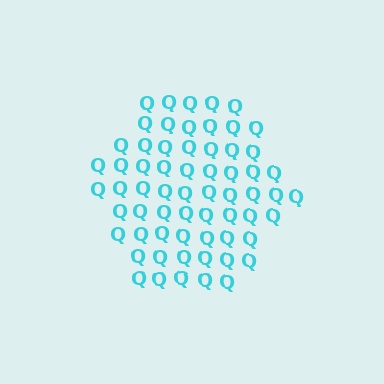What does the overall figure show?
The overall figure shows a hexagon.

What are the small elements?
The small elements are letter Q's.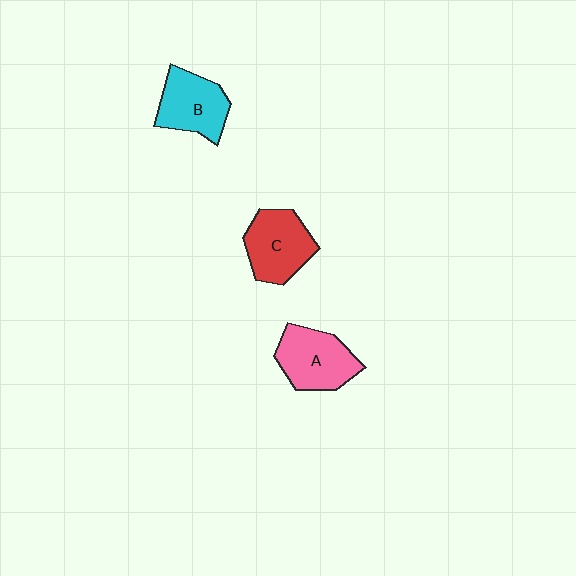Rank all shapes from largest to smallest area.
From largest to smallest: A (pink), C (red), B (cyan).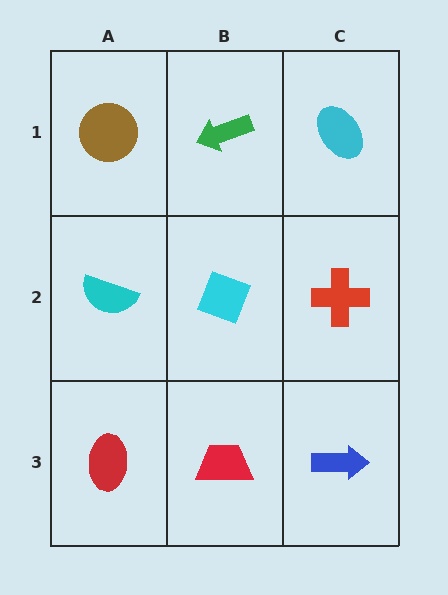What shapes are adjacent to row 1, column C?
A red cross (row 2, column C), a green arrow (row 1, column B).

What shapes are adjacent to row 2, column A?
A brown circle (row 1, column A), a red ellipse (row 3, column A), a cyan diamond (row 2, column B).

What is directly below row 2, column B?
A red trapezoid.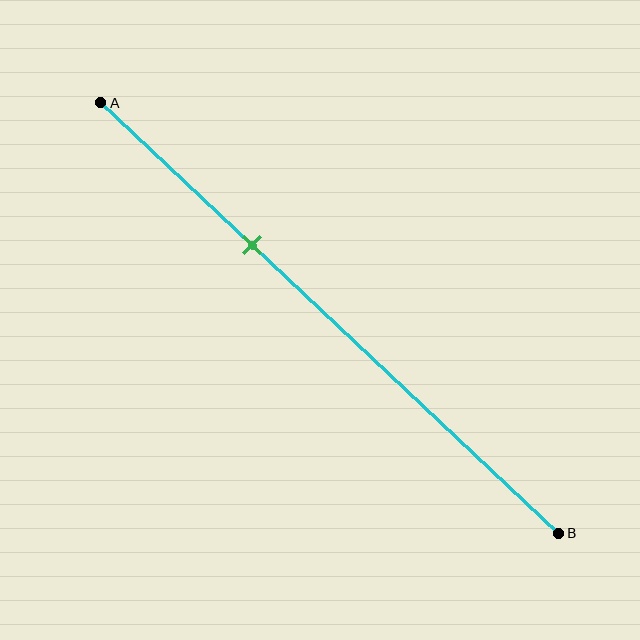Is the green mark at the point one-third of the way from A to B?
Yes, the mark is approximately at the one-third point.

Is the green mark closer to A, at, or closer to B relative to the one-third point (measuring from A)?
The green mark is approximately at the one-third point of segment AB.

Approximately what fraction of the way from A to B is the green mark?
The green mark is approximately 35% of the way from A to B.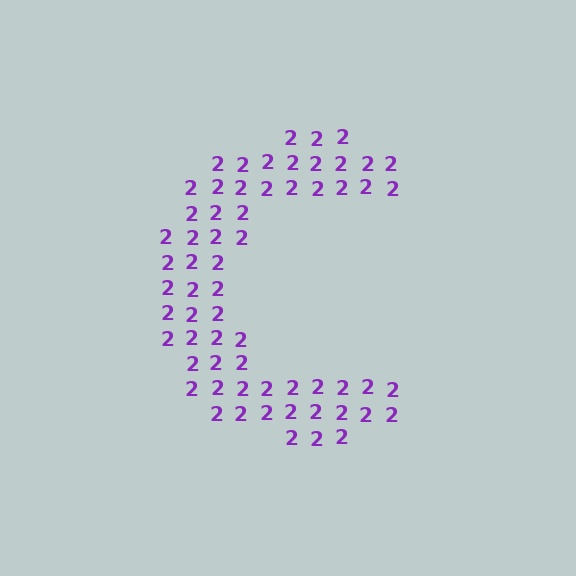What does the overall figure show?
The overall figure shows the letter C.